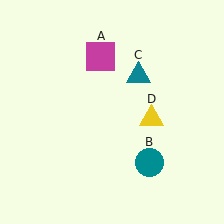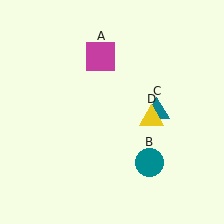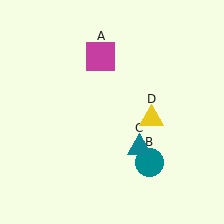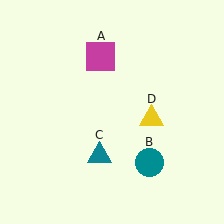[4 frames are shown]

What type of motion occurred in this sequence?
The teal triangle (object C) rotated clockwise around the center of the scene.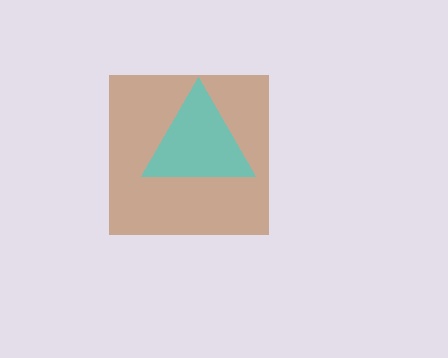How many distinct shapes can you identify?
There are 2 distinct shapes: a brown square, a cyan triangle.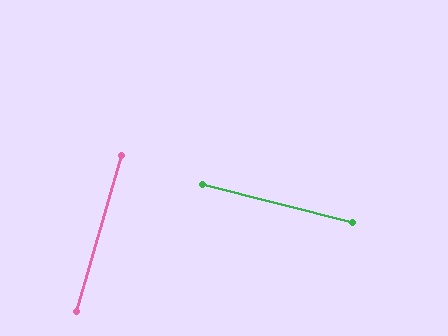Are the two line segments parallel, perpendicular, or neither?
Perpendicular — they meet at approximately 88°.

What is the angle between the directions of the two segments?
Approximately 88 degrees.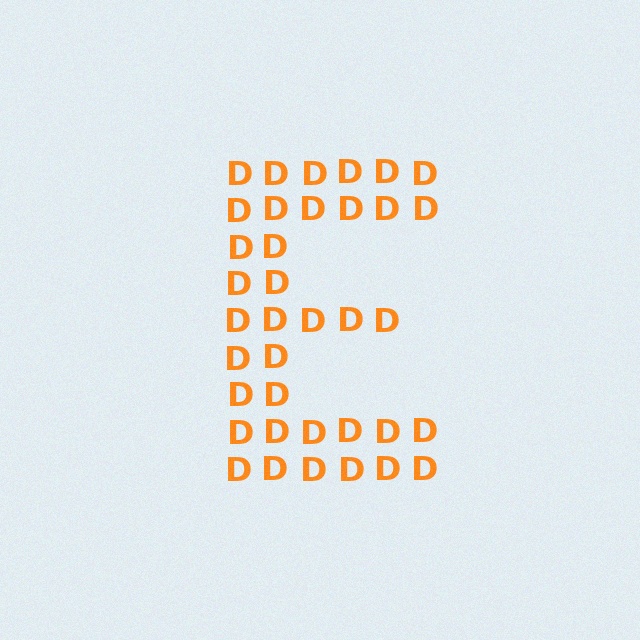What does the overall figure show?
The overall figure shows the letter E.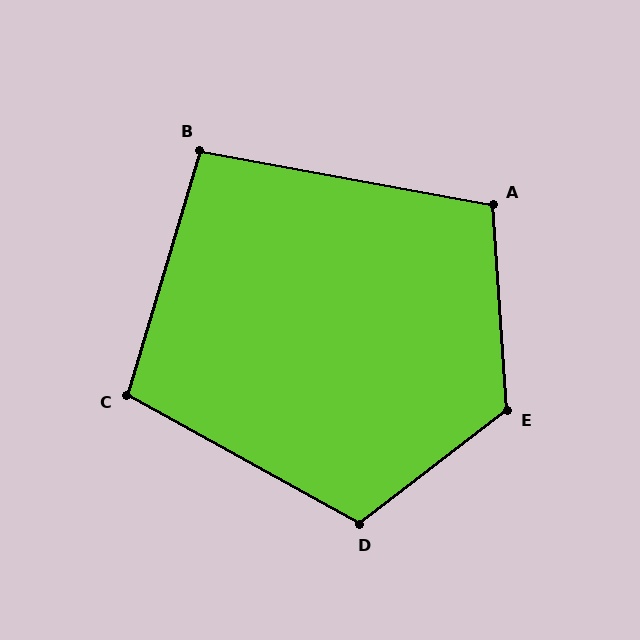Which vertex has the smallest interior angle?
B, at approximately 96 degrees.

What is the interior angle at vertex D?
Approximately 114 degrees (obtuse).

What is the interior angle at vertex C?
Approximately 102 degrees (obtuse).